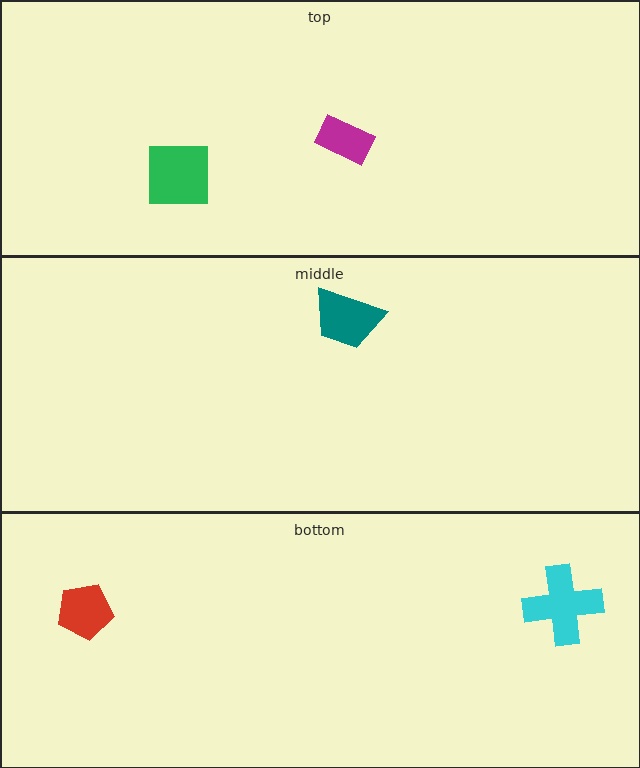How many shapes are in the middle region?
1.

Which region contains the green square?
The top region.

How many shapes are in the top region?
2.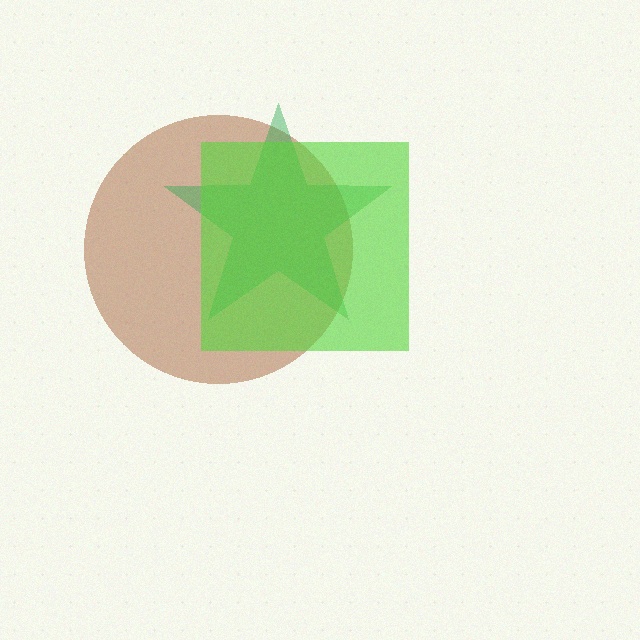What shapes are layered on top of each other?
The layered shapes are: a brown circle, a green star, a lime square.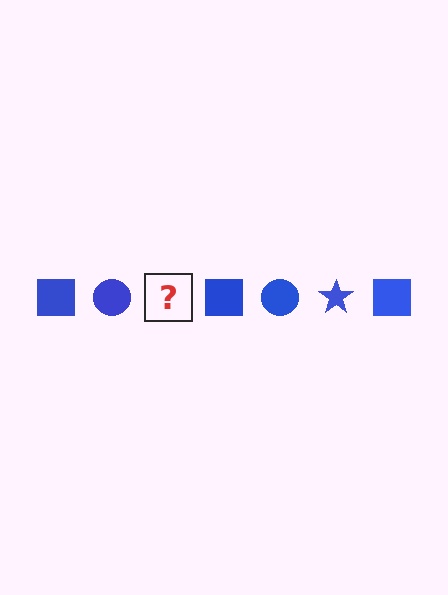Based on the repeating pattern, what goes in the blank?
The blank should be a blue star.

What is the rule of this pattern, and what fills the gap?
The rule is that the pattern cycles through square, circle, star shapes in blue. The gap should be filled with a blue star.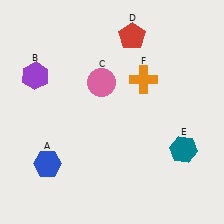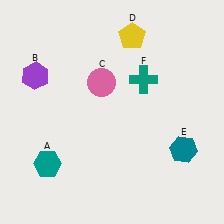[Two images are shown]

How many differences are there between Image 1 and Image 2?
There are 3 differences between the two images.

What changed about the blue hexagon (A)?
In Image 1, A is blue. In Image 2, it changed to teal.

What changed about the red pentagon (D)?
In Image 1, D is red. In Image 2, it changed to yellow.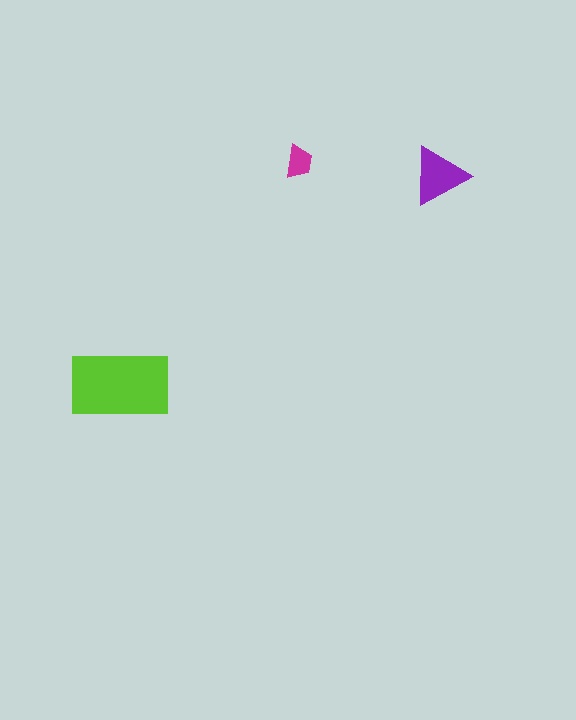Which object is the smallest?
The magenta trapezoid.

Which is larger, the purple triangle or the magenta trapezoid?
The purple triangle.